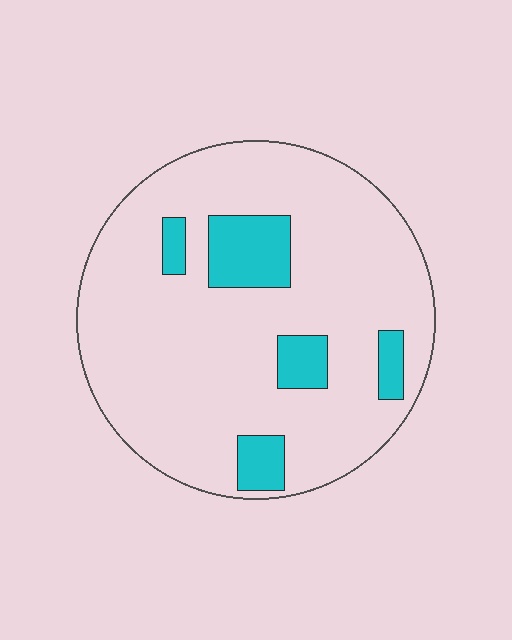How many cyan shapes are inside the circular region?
5.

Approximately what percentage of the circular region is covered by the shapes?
Approximately 15%.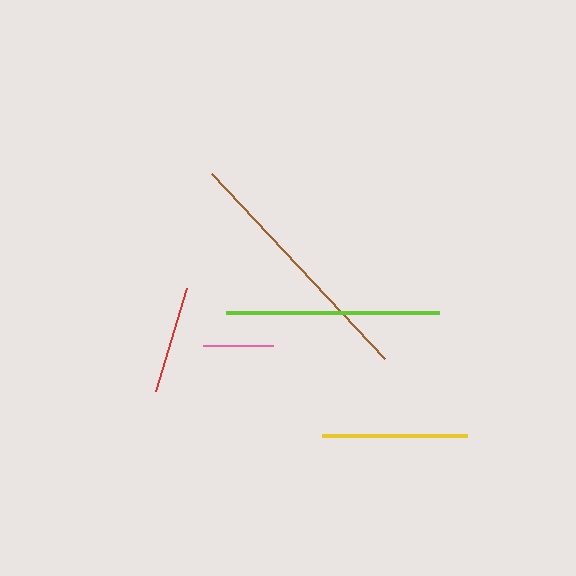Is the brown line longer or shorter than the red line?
The brown line is longer than the red line.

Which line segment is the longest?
The brown line is the longest at approximately 253 pixels.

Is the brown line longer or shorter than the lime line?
The brown line is longer than the lime line.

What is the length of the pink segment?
The pink segment is approximately 70 pixels long.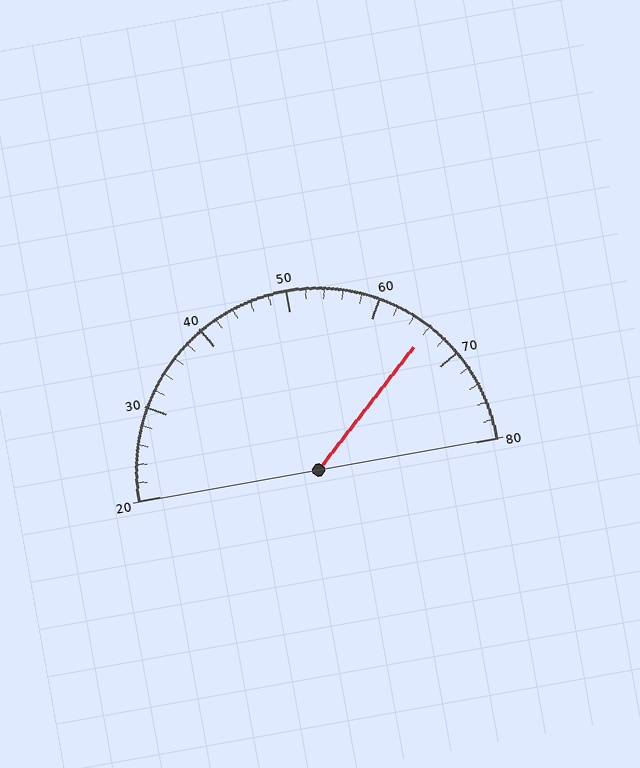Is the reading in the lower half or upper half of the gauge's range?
The reading is in the upper half of the range (20 to 80).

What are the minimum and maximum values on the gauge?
The gauge ranges from 20 to 80.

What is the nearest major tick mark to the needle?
The nearest major tick mark is 70.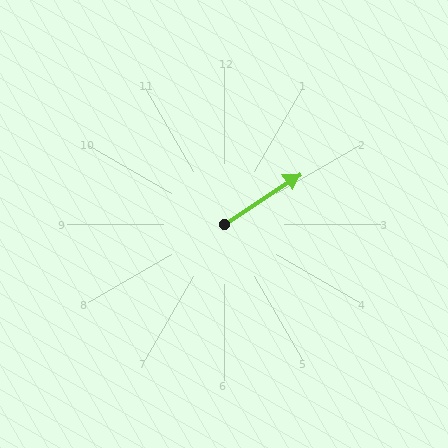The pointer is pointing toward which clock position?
Roughly 2 o'clock.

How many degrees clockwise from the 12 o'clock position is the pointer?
Approximately 56 degrees.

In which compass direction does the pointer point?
Northeast.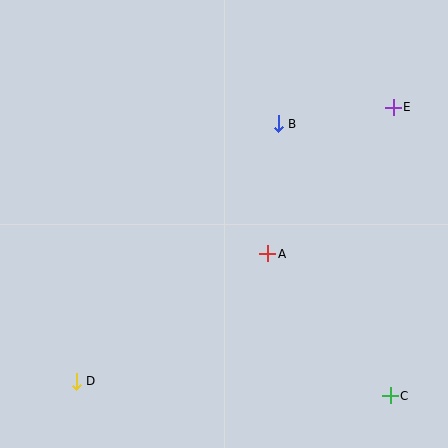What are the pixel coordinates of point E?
Point E is at (393, 107).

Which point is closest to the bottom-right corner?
Point C is closest to the bottom-right corner.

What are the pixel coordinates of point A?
Point A is at (268, 254).